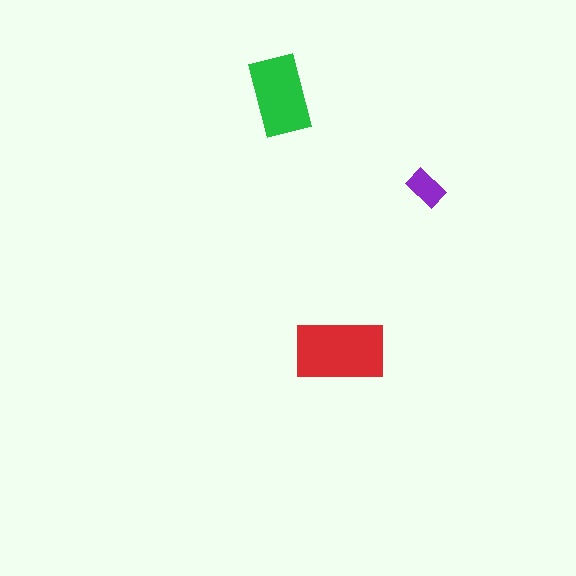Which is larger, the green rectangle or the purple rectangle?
The green one.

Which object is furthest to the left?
The green rectangle is leftmost.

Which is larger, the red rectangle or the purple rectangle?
The red one.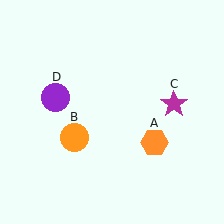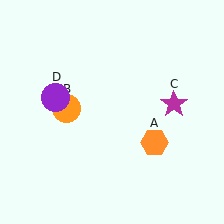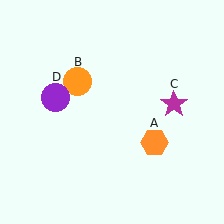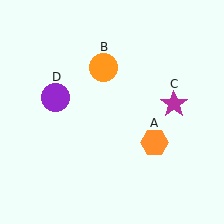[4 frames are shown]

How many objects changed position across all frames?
1 object changed position: orange circle (object B).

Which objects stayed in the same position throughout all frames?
Orange hexagon (object A) and magenta star (object C) and purple circle (object D) remained stationary.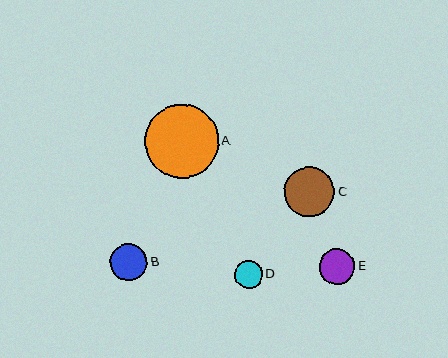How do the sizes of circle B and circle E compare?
Circle B and circle E are approximately the same size.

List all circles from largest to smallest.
From largest to smallest: A, C, B, E, D.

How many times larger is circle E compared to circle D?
Circle E is approximately 1.3 times the size of circle D.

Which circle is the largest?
Circle A is the largest with a size of approximately 74 pixels.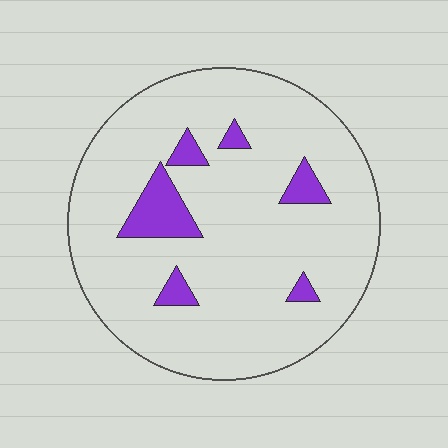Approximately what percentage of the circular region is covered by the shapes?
Approximately 10%.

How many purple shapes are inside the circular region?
6.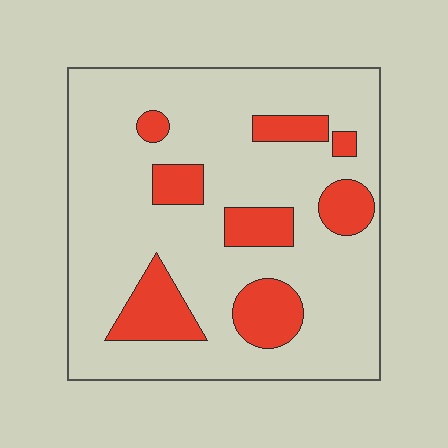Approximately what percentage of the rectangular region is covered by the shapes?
Approximately 20%.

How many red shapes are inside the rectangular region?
8.